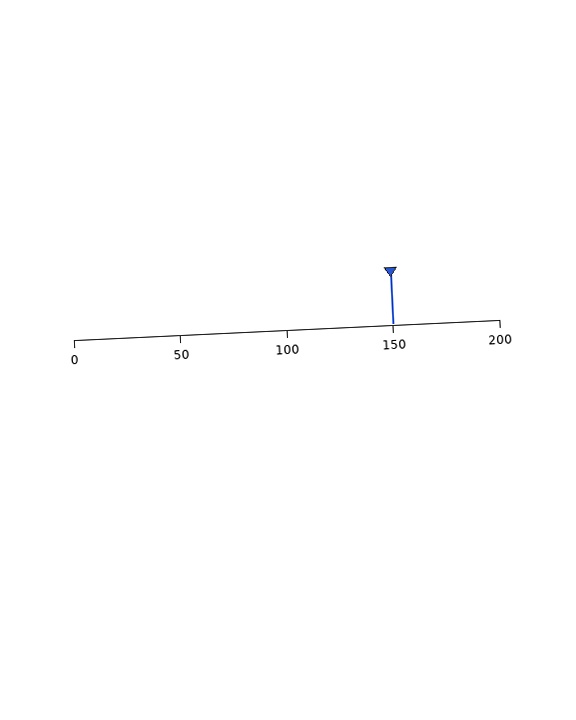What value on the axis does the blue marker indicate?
The marker indicates approximately 150.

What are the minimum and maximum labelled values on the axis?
The axis runs from 0 to 200.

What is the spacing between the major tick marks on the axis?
The major ticks are spaced 50 apart.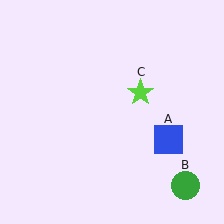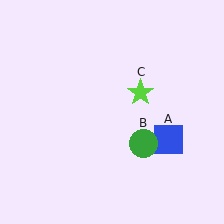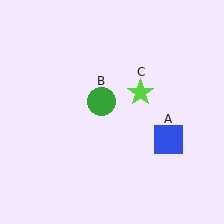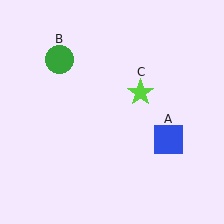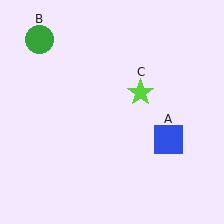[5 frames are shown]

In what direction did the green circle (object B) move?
The green circle (object B) moved up and to the left.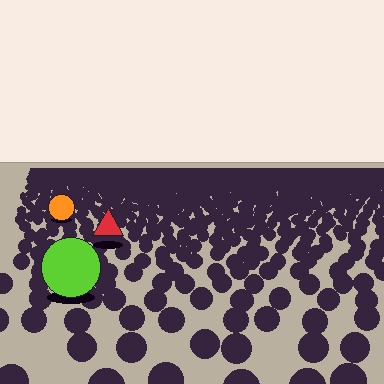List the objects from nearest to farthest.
From nearest to farthest: the lime circle, the red triangle, the orange circle.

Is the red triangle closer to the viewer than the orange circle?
Yes. The red triangle is closer — you can tell from the texture gradient: the ground texture is coarser near it.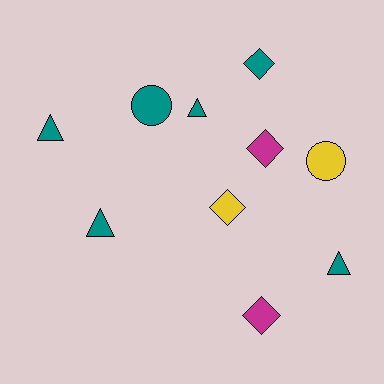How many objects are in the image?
There are 10 objects.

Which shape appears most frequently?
Triangle, with 4 objects.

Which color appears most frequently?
Teal, with 6 objects.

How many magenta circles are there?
There are no magenta circles.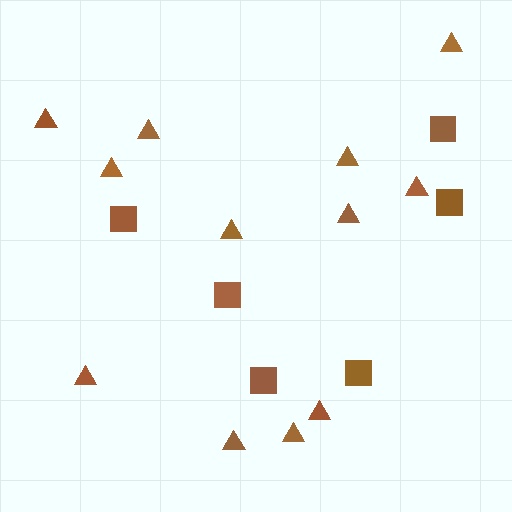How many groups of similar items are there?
There are 2 groups: one group of triangles (12) and one group of squares (6).